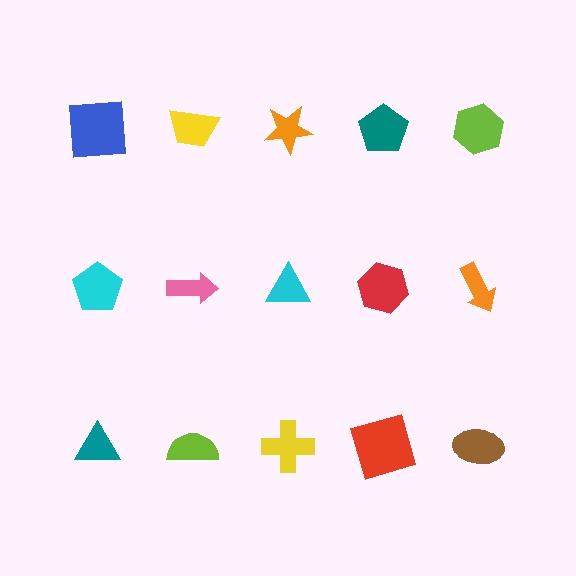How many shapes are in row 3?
5 shapes.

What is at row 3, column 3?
A yellow cross.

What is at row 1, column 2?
A yellow trapezoid.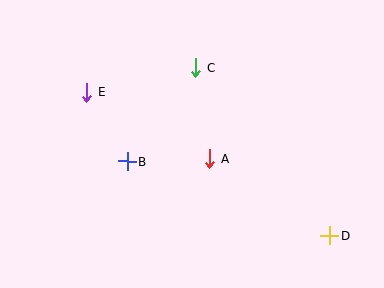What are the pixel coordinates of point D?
Point D is at (330, 236).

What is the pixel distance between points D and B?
The distance between D and B is 216 pixels.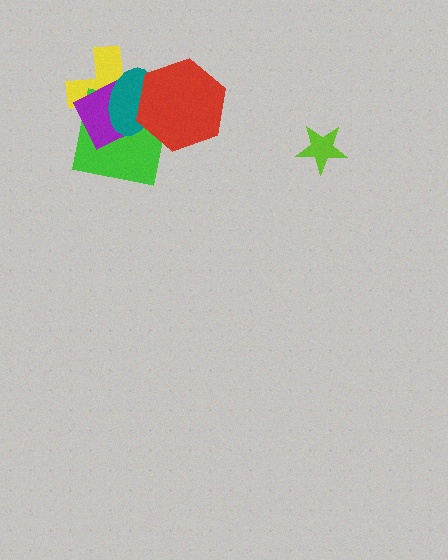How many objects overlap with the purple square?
3 objects overlap with the purple square.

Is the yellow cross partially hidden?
Yes, it is partially covered by another shape.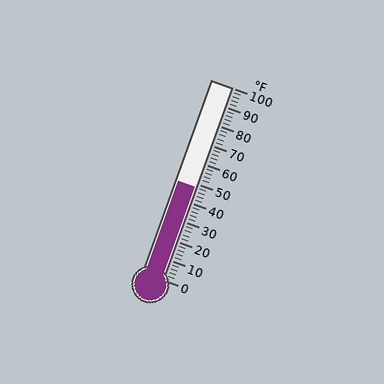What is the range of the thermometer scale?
The thermometer scale ranges from 0°F to 100°F.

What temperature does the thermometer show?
The thermometer shows approximately 48°F.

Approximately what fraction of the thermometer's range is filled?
The thermometer is filled to approximately 50% of its range.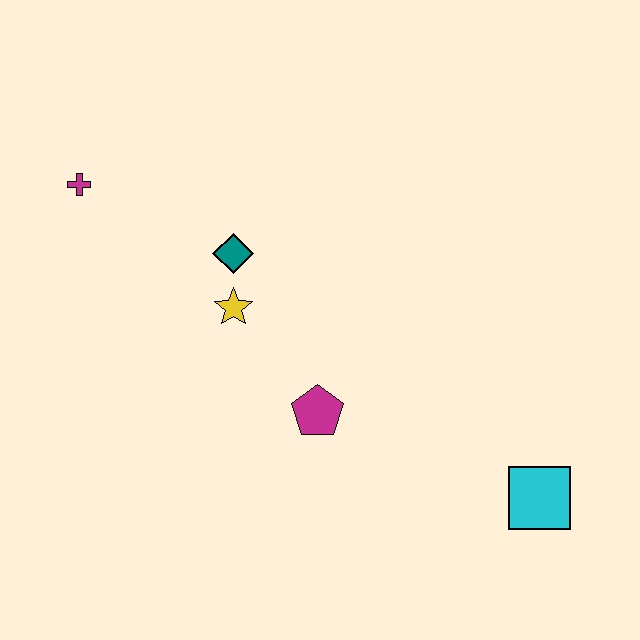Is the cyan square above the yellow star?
No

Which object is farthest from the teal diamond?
The cyan square is farthest from the teal diamond.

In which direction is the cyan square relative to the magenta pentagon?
The cyan square is to the right of the magenta pentagon.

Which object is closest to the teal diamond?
The yellow star is closest to the teal diamond.